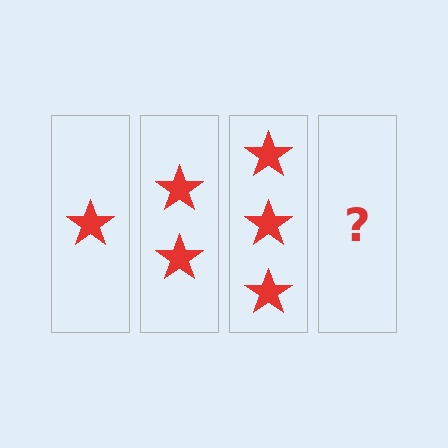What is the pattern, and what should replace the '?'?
The pattern is that each step adds one more star. The '?' should be 4 stars.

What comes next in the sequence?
The next element should be 4 stars.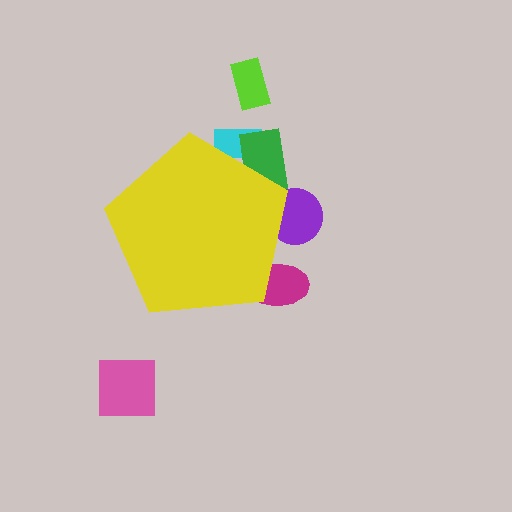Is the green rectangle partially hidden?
Yes, the green rectangle is partially hidden behind the yellow pentagon.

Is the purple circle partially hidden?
Yes, the purple circle is partially hidden behind the yellow pentagon.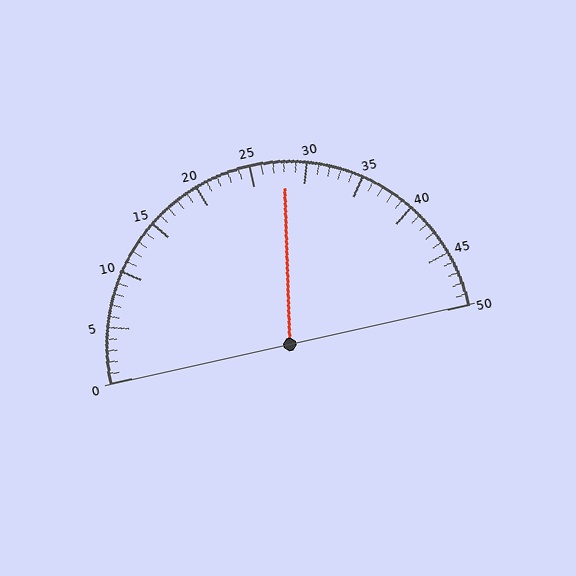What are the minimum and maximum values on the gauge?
The gauge ranges from 0 to 50.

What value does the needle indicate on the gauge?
The needle indicates approximately 28.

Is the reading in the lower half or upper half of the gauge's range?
The reading is in the upper half of the range (0 to 50).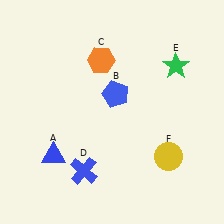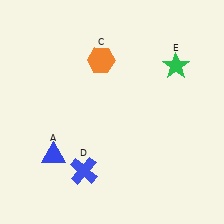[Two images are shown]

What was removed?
The yellow circle (F), the blue pentagon (B) were removed in Image 2.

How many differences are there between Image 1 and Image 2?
There are 2 differences between the two images.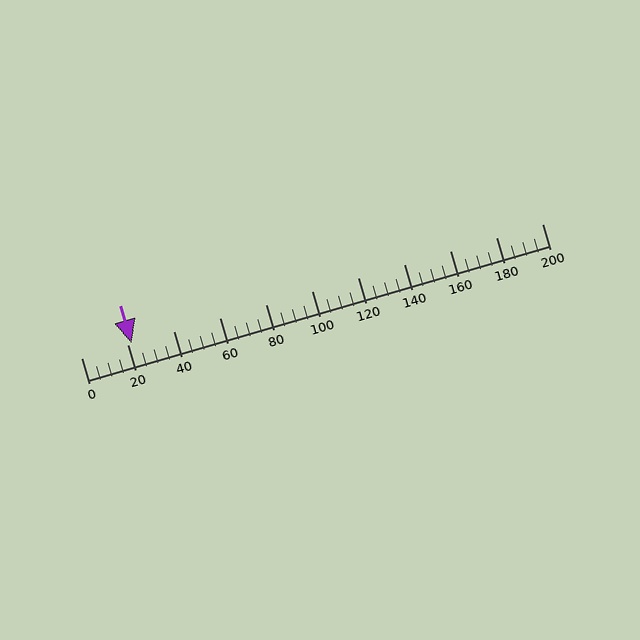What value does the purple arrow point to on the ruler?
The purple arrow points to approximately 22.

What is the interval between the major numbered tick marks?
The major tick marks are spaced 20 units apart.